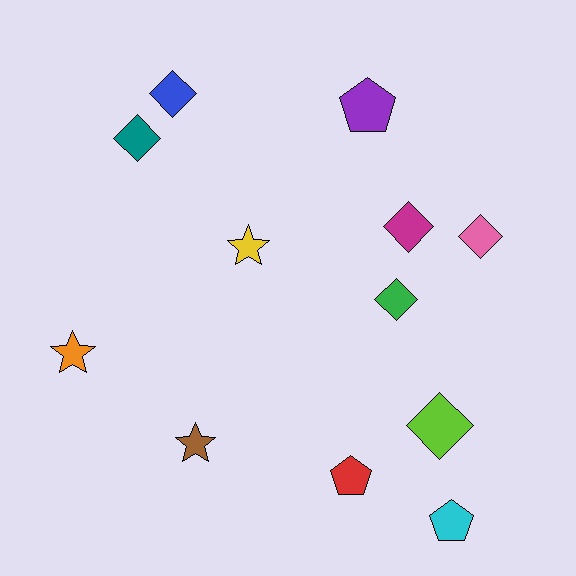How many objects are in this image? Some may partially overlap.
There are 12 objects.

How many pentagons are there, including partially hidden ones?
There are 3 pentagons.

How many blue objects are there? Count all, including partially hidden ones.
There is 1 blue object.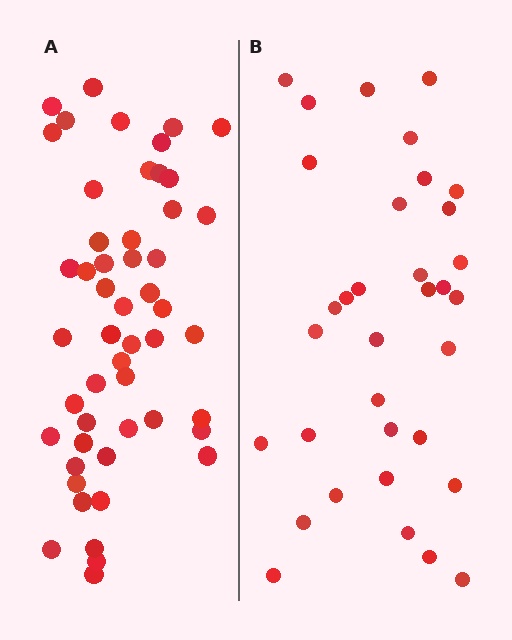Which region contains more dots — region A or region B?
Region A (the left region) has more dots.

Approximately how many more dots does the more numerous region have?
Region A has approximately 15 more dots than region B.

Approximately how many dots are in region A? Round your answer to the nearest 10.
About 50 dots. (The exact count is 51, which rounds to 50.)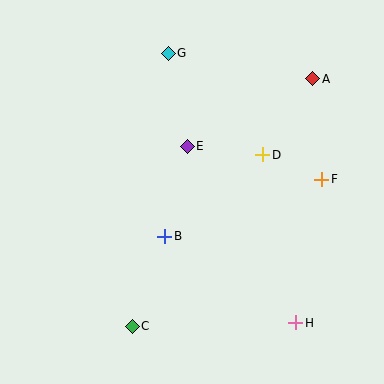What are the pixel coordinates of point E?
Point E is at (187, 146).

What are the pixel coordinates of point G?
Point G is at (168, 53).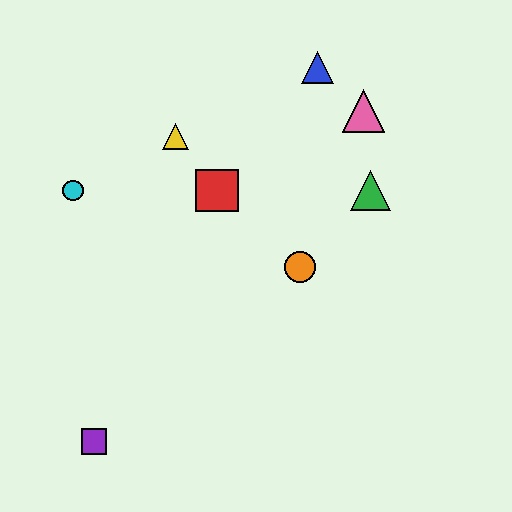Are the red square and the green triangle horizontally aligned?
Yes, both are at y≈191.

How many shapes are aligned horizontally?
3 shapes (the red square, the green triangle, the cyan circle) are aligned horizontally.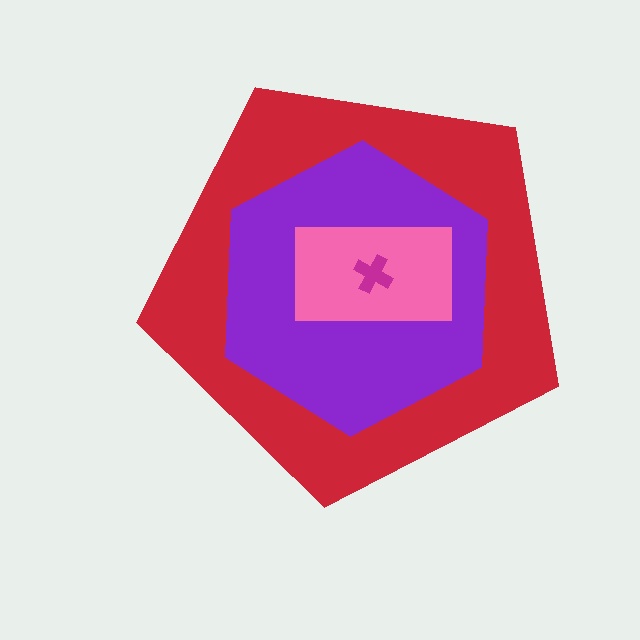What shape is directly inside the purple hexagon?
The pink rectangle.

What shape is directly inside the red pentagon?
The purple hexagon.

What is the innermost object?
The magenta cross.